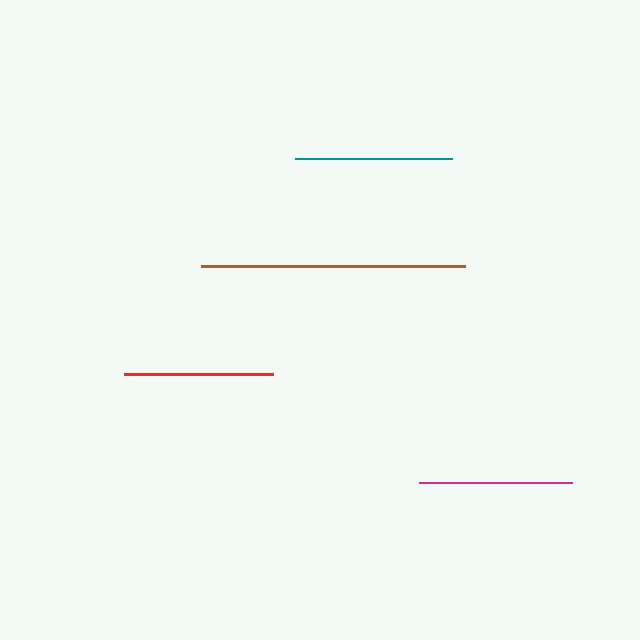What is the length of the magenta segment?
The magenta segment is approximately 153 pixels long.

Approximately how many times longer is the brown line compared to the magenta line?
The brown line is approximately 1.7 times the length of the magenta line.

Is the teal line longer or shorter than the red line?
The teal line is longer than the red line.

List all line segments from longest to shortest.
From longest to shortest: brown, teal, magenta, red.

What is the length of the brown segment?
The brown segment is approximately 263 pixels long.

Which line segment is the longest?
The brown line is the longest at approximately 263 pixels.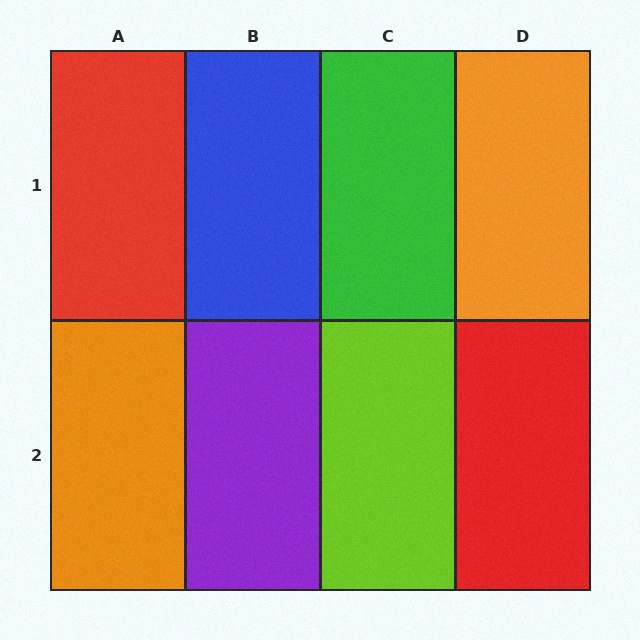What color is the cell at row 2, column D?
Red.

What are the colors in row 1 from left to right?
Red, blue, green, orange.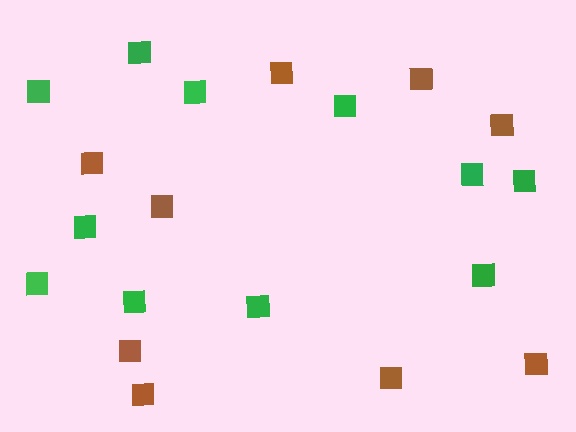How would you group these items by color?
There are 2 groups: one group of brown squares (9) and one group of green squares (11).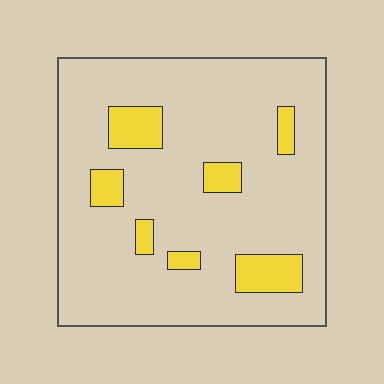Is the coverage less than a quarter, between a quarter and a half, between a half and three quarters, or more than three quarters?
Less than a quarter.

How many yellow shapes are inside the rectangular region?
7.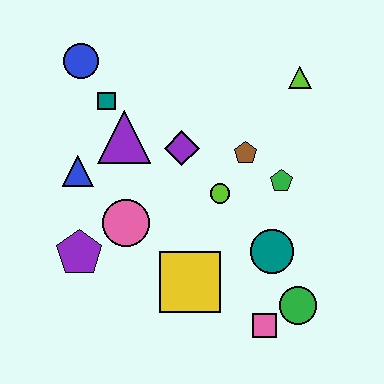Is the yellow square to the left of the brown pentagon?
Yes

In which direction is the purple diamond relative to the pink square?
The purple diamond is above the pink square.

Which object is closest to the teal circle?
The green circle is closest to the teal circle.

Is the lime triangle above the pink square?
Yes